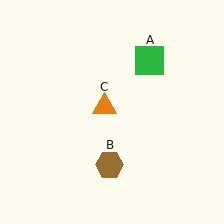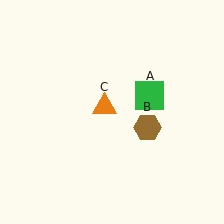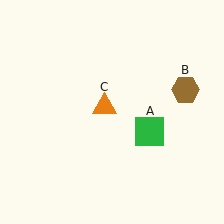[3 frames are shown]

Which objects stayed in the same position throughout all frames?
Orange triangle (object C) remained stationary.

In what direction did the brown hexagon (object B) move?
The brown hexagon (object B) moved up and to the right.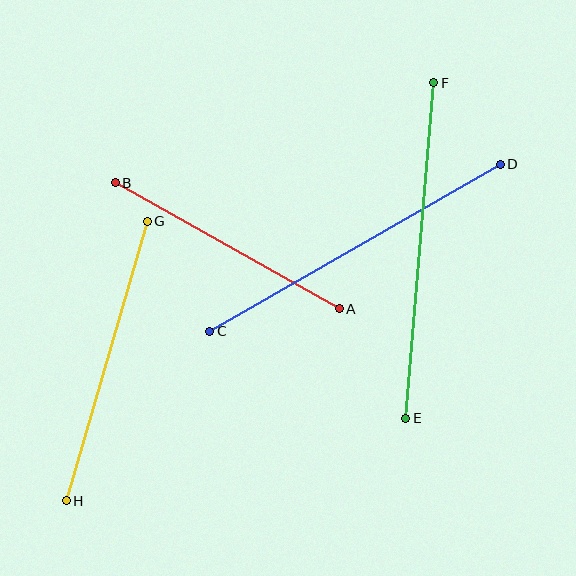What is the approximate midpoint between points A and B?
The midpoint is at approximately (227, 246) pixels.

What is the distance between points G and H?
The distance is approximately 291 pixels.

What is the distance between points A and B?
The distance is approximately 257 pixels.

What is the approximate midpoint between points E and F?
The midpoint is at approximately (420, 250) pixels.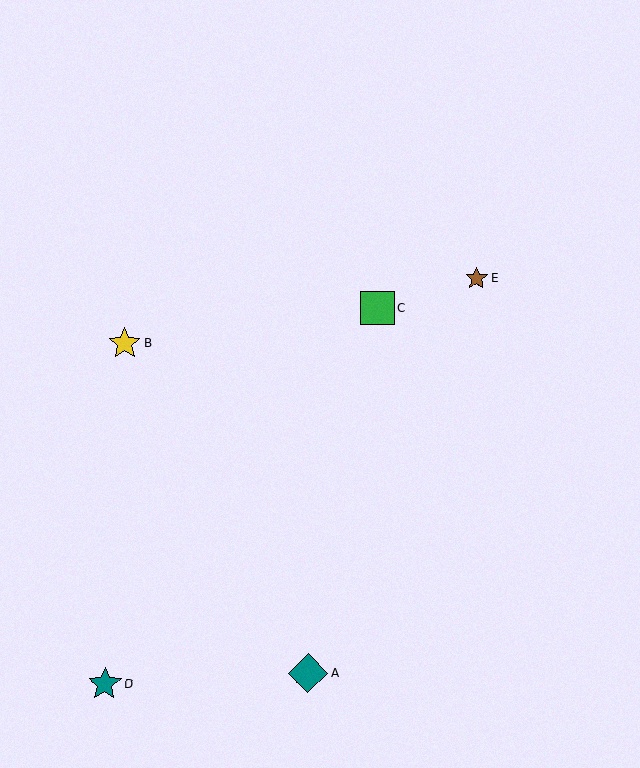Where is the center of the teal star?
The center of the teal star is at (105, 684).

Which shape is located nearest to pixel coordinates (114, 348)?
The yellow star (labeled B) at (125, 343) is nearest to that location.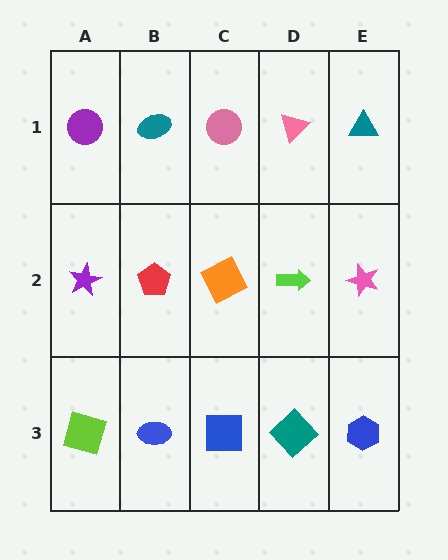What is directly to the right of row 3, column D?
A blue hexagon.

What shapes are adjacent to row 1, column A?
A purple star (row 2, column A), a teal ellipse (row 1, column B).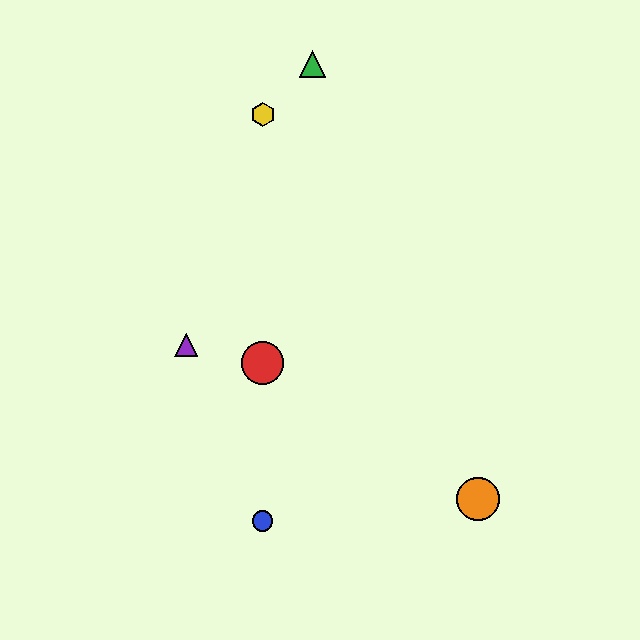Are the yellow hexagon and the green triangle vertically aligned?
No, the yellow hexagon is at x≈263 and the green triangle is at x≈312.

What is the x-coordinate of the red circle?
The red circle is at x≈263.